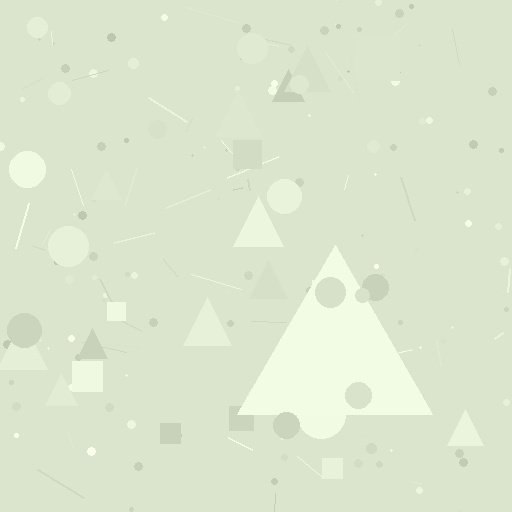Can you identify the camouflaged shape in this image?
The camouflaged shape is a triangle.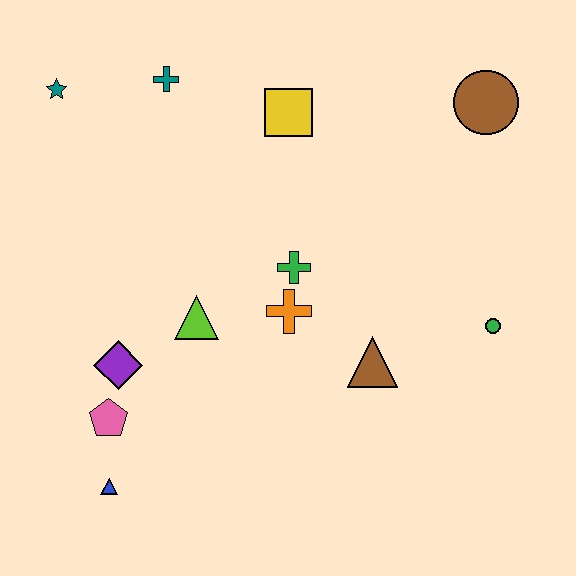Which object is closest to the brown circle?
The yellow square is closest to the brown circle.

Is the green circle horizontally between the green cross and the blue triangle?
No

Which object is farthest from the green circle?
The teal star is farthest from the green circle.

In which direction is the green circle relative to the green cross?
The green circle is to the right of the green cross.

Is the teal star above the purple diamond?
Yes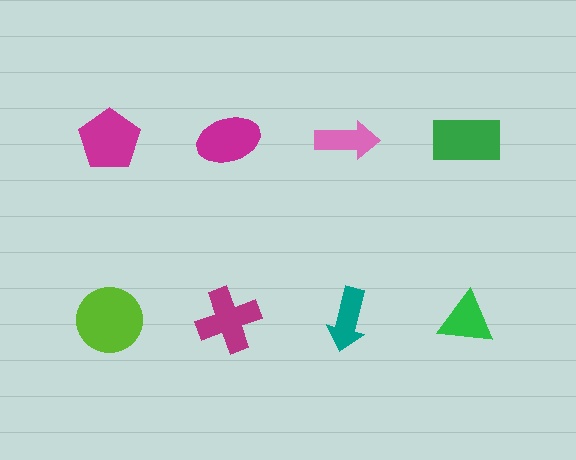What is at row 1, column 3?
A pink arrow.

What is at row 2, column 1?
A lime circle.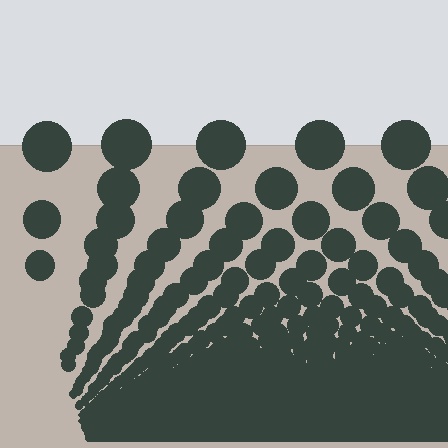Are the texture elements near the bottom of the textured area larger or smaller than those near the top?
Smaller. The gradient is inverted — elements near the bottom are smaller and denser.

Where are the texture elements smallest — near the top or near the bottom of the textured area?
Near the bottom.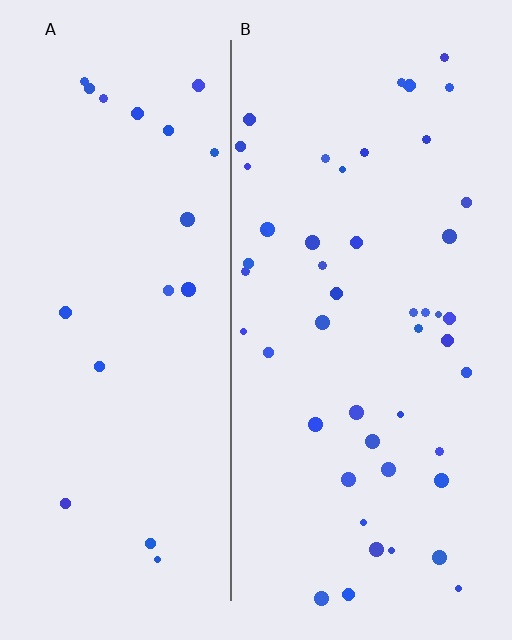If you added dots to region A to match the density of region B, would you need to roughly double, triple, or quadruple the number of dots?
Approximately double.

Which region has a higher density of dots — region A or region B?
B (the right).